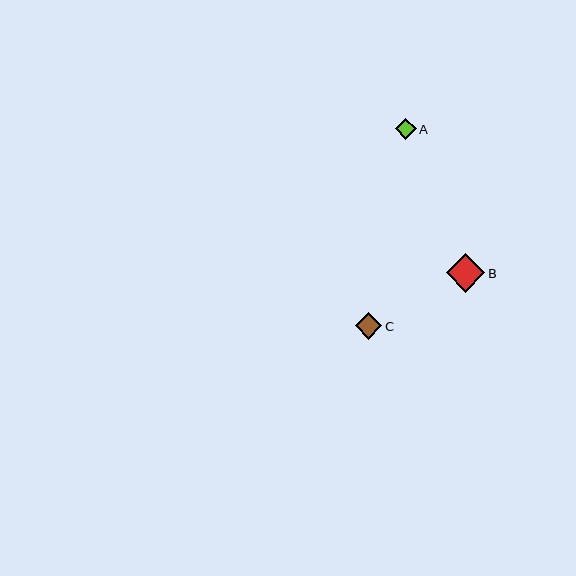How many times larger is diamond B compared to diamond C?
Diamond B is approximately 1.4 times the size of diamond C.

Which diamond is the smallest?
Diamond A is the smallest with a size of approximately 21 pixels.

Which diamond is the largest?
Diamond B is the largest with a size of approximately 39 pixels.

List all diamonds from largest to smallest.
From largest to smallest: B, C, A.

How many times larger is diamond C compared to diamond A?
Diamond C is approximately 1.3 times the size of diamond A.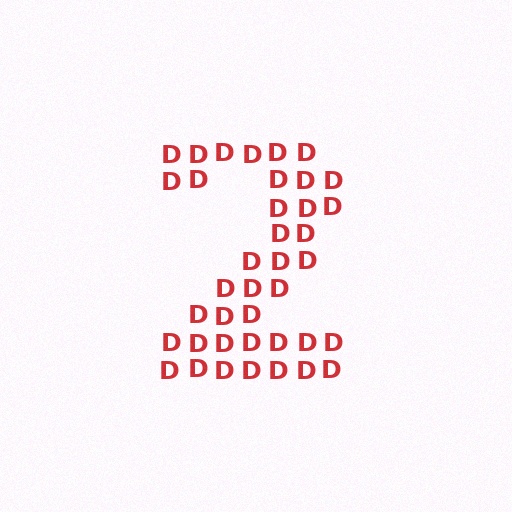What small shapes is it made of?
It is made of small letter D's.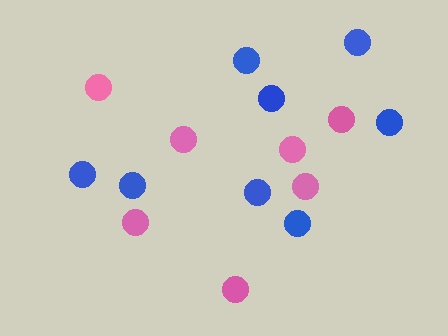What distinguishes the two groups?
There are 2 groups: one group of pink circles (7) and one group of blue circles (8).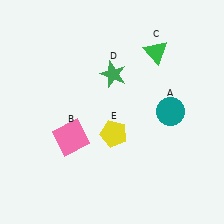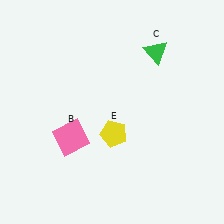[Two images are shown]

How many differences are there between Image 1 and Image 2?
There are 2 differences between the two images.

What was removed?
The green star (D), the teal circle (A) were removed in Image 2.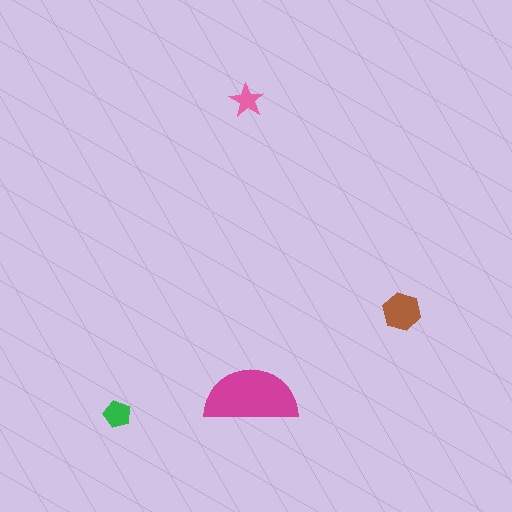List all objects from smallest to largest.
The pink star, the green pentagon, the brown hexagon, the magenta semicircle.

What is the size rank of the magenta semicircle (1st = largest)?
1st.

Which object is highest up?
The pink star is topmost.